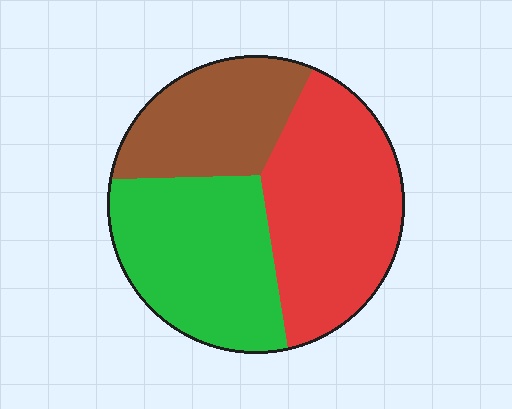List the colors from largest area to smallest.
From largest to smallest: red, green, brown.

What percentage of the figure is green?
Green covers about 35% of the figure.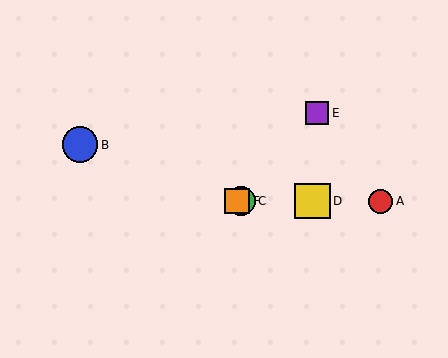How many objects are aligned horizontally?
4 objects (A, C, D, F) are aligned horizontally.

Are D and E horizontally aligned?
No, D is at y≈201 and E is at y≈113.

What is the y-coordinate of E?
Object E is at y≈113.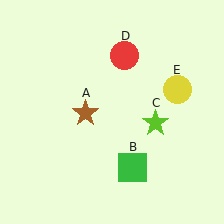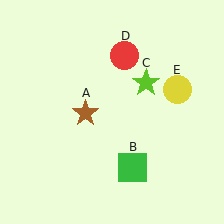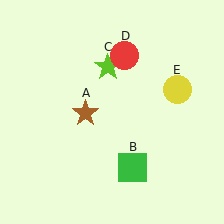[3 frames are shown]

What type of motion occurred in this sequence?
The lime star (object C) rotated counterclockwise around the center of the scene.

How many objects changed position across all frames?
1 object changed position: lime star (object C).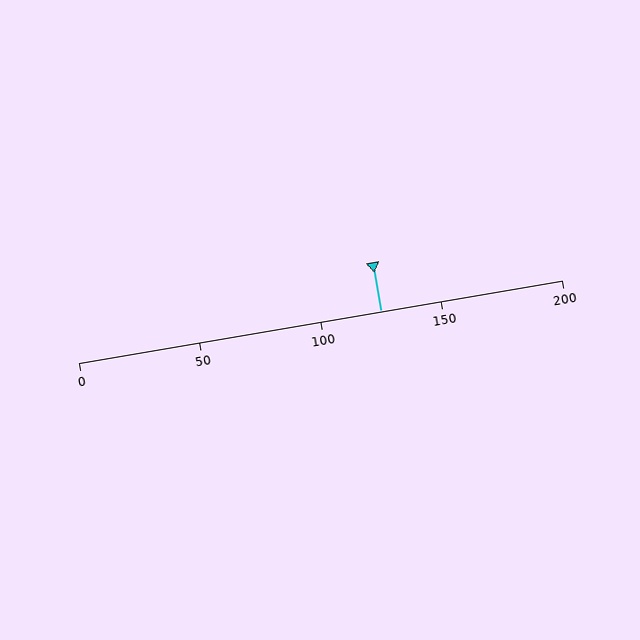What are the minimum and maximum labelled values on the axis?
The axis runs from 0 to 200.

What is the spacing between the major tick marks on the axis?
The major ticks are spaced 50 apart.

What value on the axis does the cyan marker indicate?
The marker indicates approximately 125.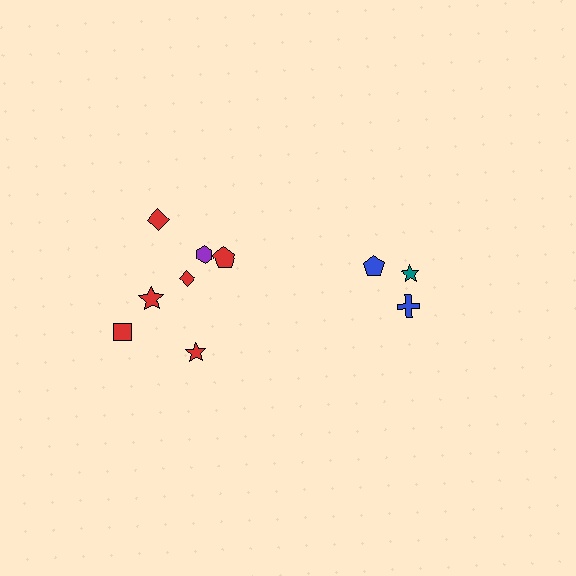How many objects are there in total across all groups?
There are 10 objects.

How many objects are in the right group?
There are 3 objects.